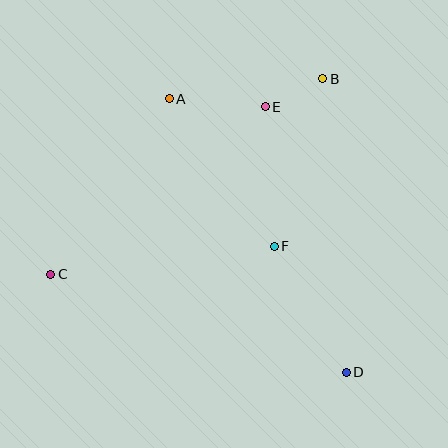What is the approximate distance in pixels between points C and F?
The distance between C and F is approximately 225 pixels.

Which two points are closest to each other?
Points B and E are closest to each other.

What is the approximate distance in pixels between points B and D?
The distance between B and D is approximately 295 pixels.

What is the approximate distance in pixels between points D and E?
The distance between D and E is approximately 278 pixels.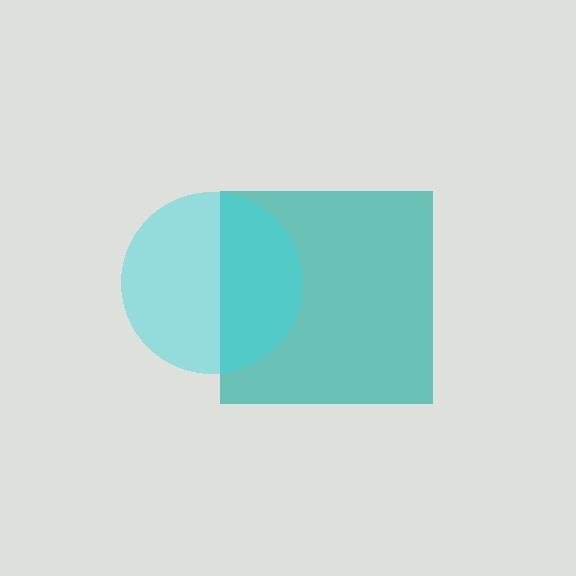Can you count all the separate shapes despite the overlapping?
Yes, there are 2 separate shapes.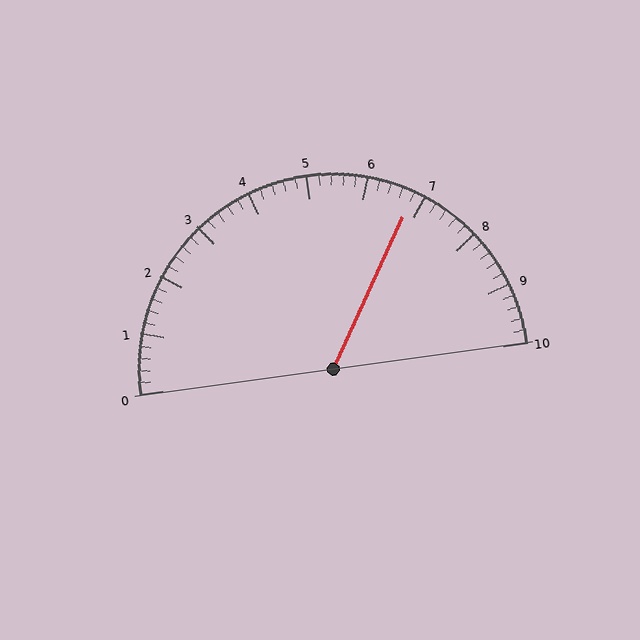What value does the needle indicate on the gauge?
The needle indicates approximately 6.8.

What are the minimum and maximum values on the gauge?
The gauge ranges from 0 to 10.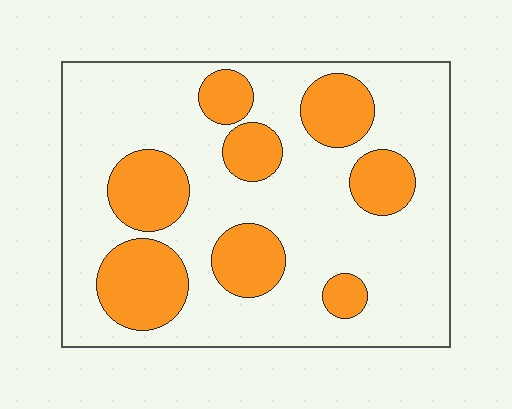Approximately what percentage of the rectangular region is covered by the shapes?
Approximately 30%.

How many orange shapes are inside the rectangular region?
8.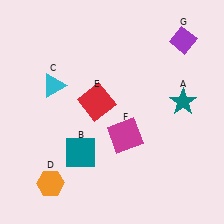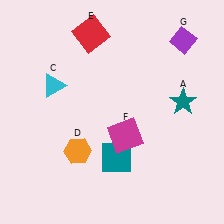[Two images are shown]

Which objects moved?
The objects that moved are: the teal square (B), the orange hexagon (D), the red square (E).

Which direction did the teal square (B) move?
The teal square (B) moved right.